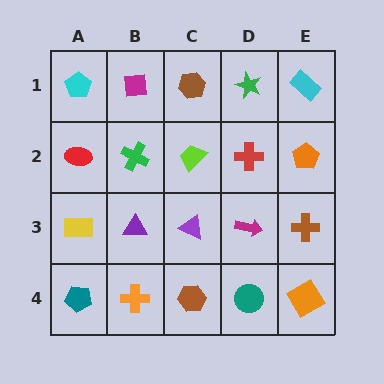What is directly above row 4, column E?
A brown cross.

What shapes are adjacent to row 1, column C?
A lime trapezoid (row 2, column C), a magenta square (row 1, column B), a green star (row 1, column D).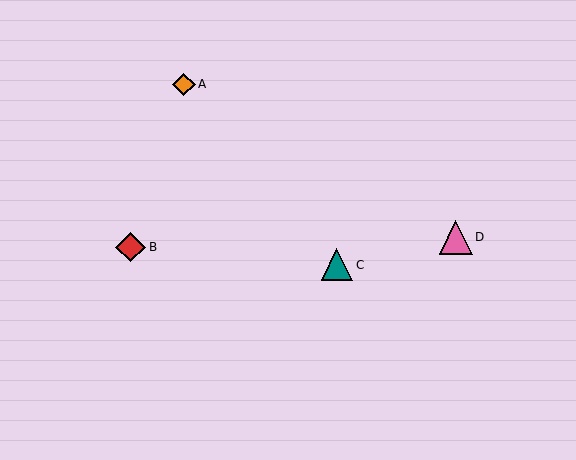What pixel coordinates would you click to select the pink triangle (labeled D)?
Click at (456, 237) to select the pink triangle D.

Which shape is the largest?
The pink triangle (labeled D) is the largest.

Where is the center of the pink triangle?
The center of the pink triangle is at (456, 237).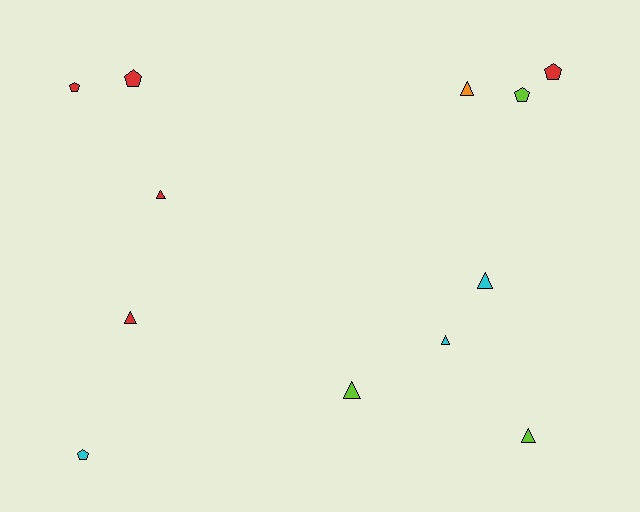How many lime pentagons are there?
There is 1 lime pentagon.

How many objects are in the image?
There are 12 objects.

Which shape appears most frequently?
Triangle, with 7 objects.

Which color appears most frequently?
Red, with 5 objects.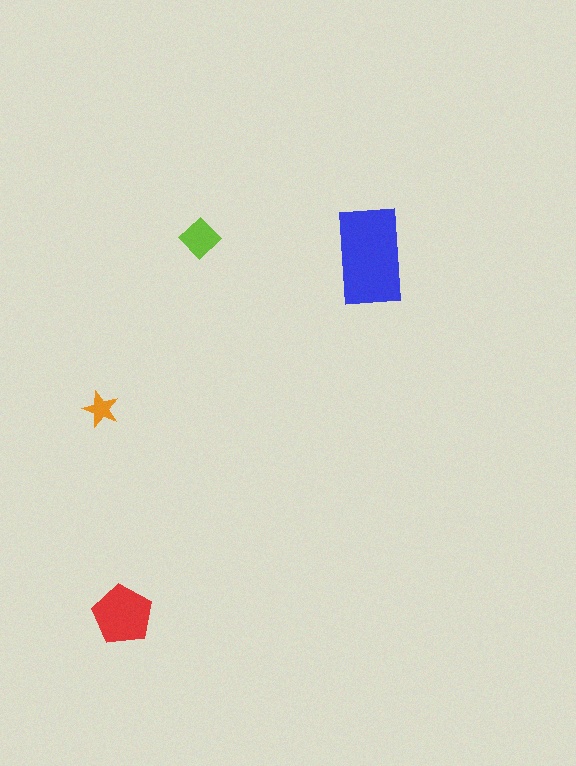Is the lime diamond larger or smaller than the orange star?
Larger.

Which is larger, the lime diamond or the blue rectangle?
The blue rectangle.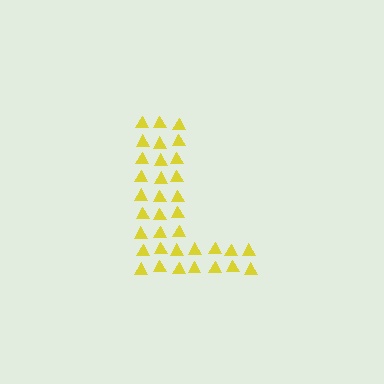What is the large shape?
The large shape is the letter L.